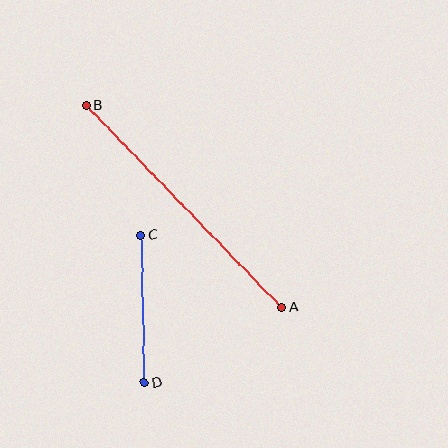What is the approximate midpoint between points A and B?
The midpoint is at approximately (184, 206) pixels.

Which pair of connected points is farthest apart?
Points A and B are farthest apart.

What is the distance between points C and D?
The distance is approximately 147 pixels.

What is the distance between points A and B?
The distance is approximately 281 pixels.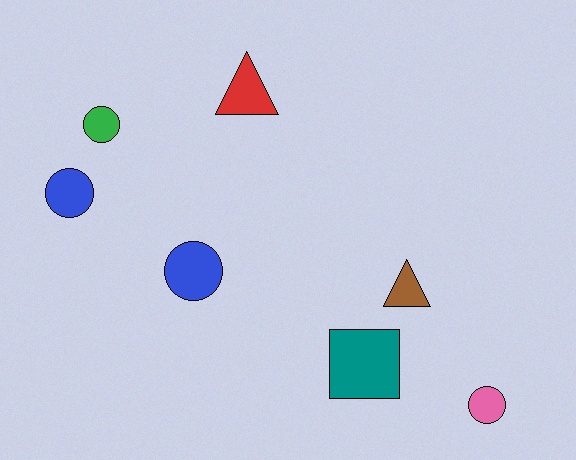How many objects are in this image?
There are 7 objects.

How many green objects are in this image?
There is 1 green object.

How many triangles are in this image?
There are 2 triangles.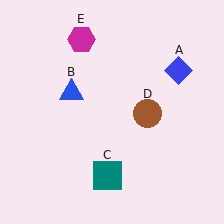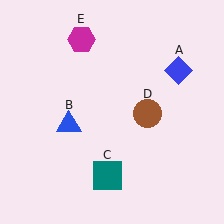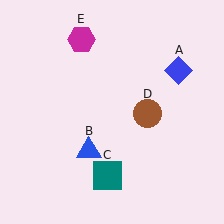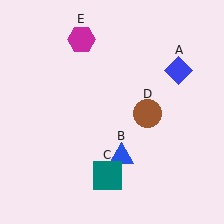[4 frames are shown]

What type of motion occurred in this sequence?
The blue triangle (object B) rotated counterclockwise around the center of the scene.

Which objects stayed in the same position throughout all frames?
Blue diamond (object A) and teal square (object C) and brown circle (object D) and magenta hexagon (object E) remained stationary.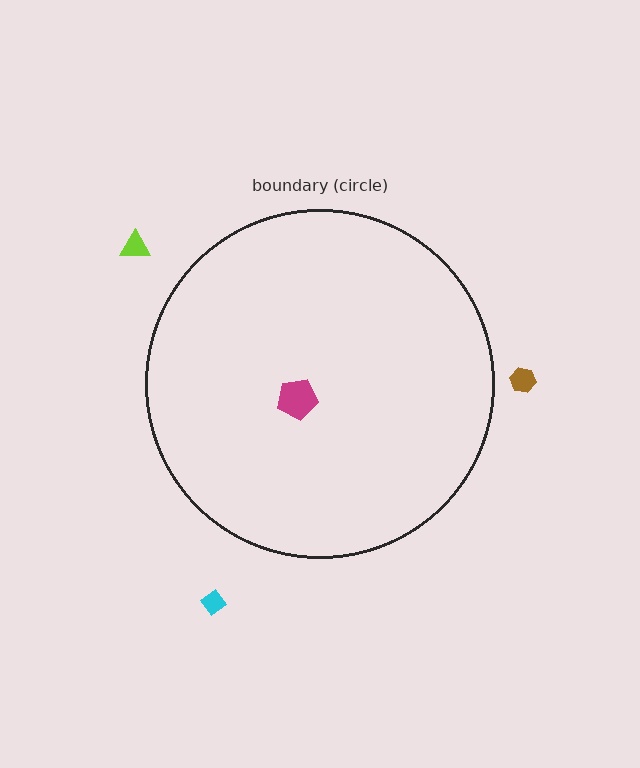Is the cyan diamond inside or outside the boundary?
Outside.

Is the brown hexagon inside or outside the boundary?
Outside.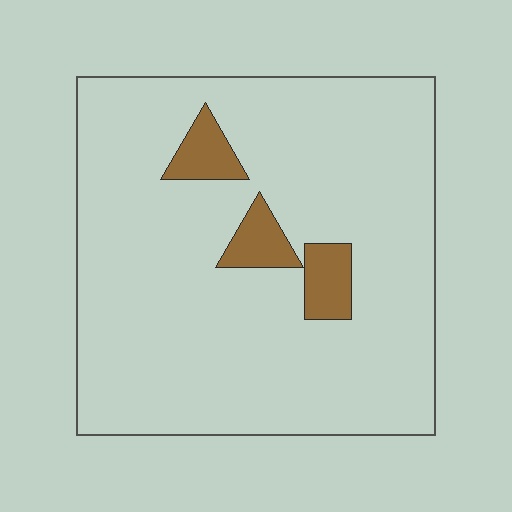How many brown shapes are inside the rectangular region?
3.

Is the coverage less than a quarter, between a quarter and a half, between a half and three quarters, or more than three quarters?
Less than a quarter.